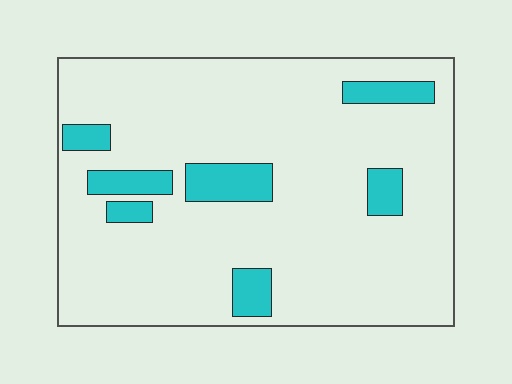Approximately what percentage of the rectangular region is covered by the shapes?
Approximately 15%.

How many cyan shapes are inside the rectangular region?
7.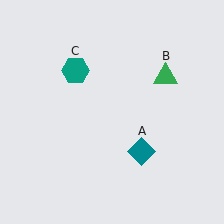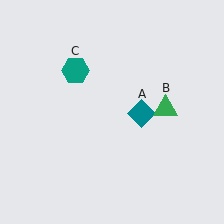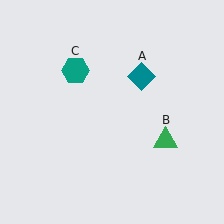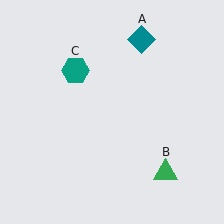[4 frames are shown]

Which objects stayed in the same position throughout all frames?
Teal hexagon (object C) remained stationary.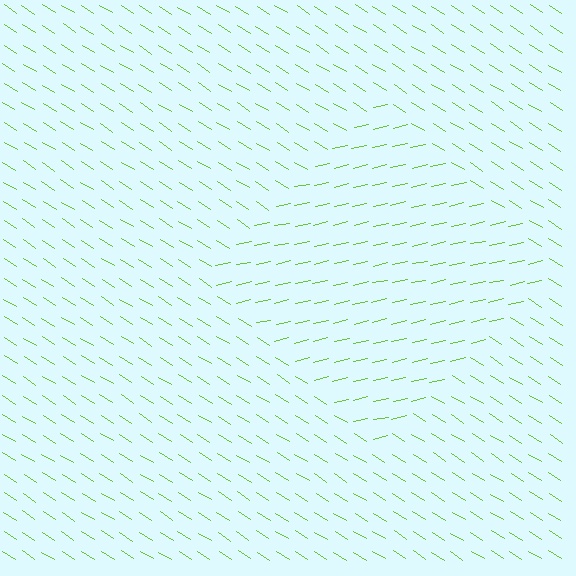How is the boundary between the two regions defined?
The boundary is defined purely by a change in line orientation (approximately 45 degrees difference). All lines are the same color and thickness.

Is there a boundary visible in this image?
Yes, there is a texture boundary formed by a change in line orientation.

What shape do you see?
I see a diamond.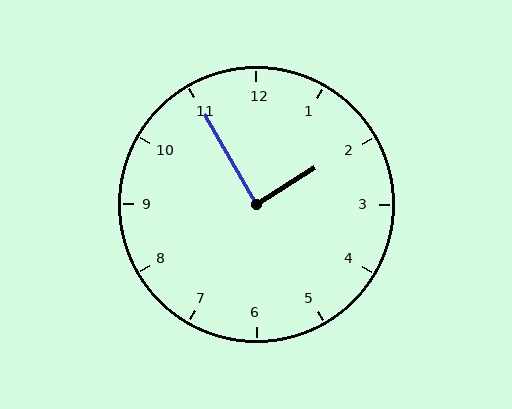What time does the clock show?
1:55.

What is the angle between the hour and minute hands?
Approximately 88 degrees.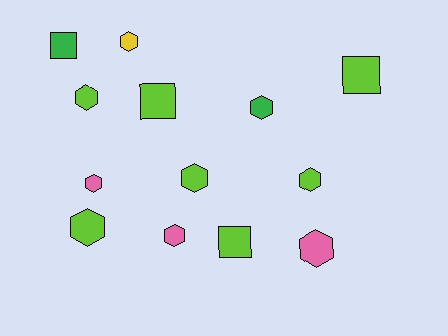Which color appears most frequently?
Lime, with 7 objects.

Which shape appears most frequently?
Hexagon, with 9 objects.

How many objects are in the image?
There are 13 objects.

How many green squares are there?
There is 1 green square.